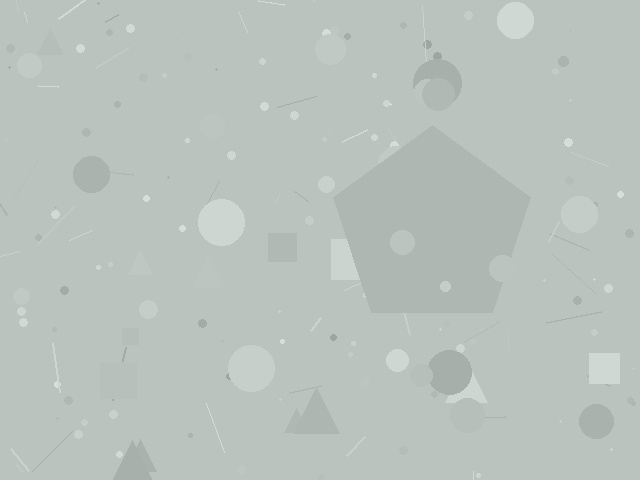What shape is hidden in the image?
A pentagon is hidden in the image.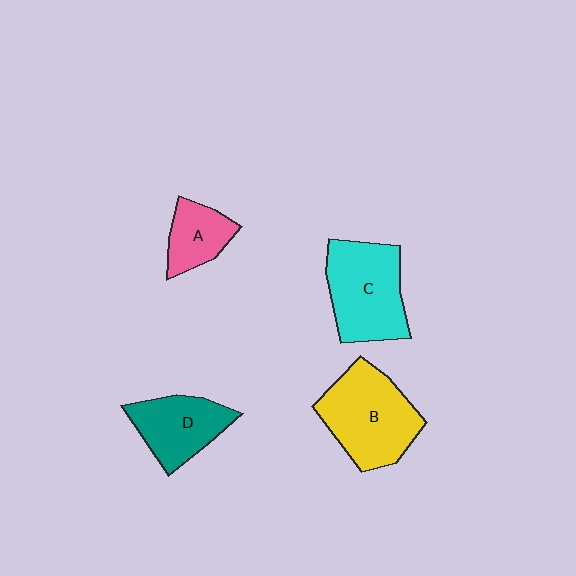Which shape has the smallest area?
Shape A (pink).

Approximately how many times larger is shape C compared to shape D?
Approximately 1.4 times.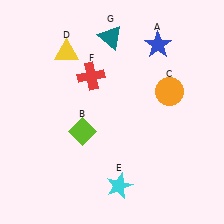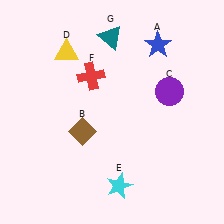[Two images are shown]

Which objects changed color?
B changed from lime to brown. C changed from orange to purple.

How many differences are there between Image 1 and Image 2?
There are 2 differences between the two images.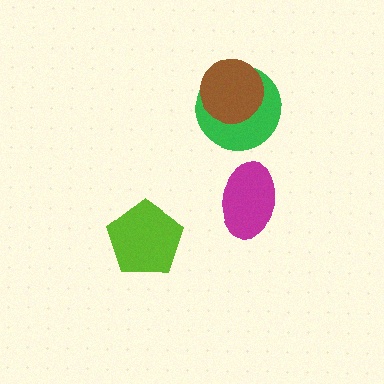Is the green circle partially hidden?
Yes, it is partially covered by another shape.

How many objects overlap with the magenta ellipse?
0 objects overlap with the magenta ellipse.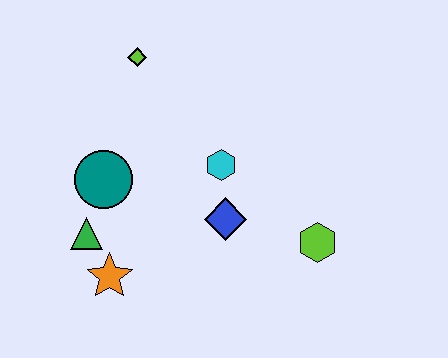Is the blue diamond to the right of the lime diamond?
Yes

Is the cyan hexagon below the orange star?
No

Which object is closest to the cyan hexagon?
The blue diamond is closest to the cyan hexagon.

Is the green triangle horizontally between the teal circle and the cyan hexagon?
No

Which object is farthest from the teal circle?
The lime hexagon is farthest from the teal circle.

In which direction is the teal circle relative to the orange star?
The teal circle is above the orange star.